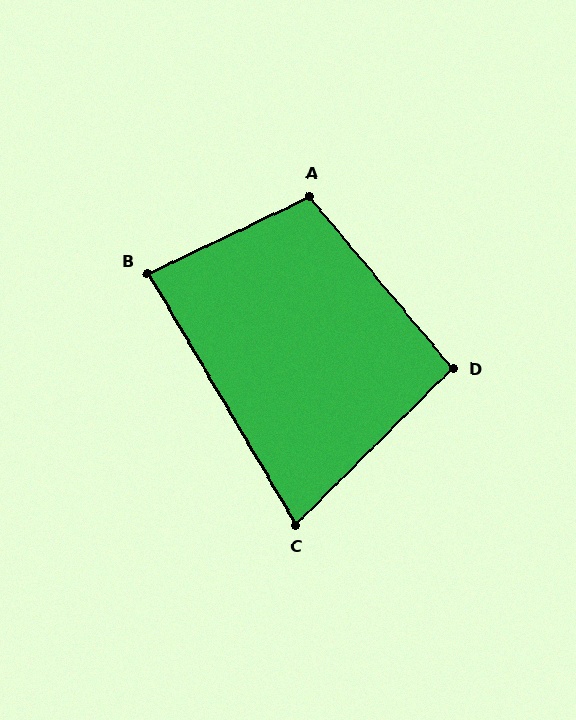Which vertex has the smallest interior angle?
C, at approximately 76 degrees.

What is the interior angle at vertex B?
Approximately 85 degrees (approximately right).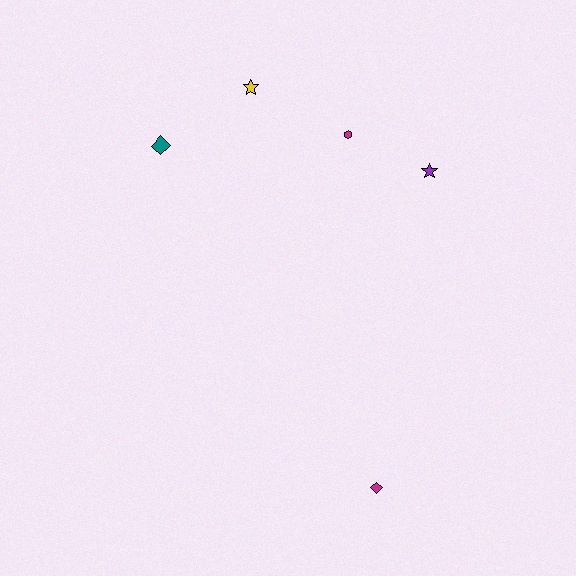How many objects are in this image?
There are 5 objects.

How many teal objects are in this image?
There is 1 teal object.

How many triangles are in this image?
There are no triangles.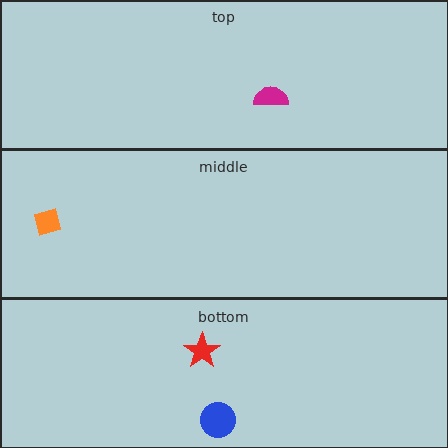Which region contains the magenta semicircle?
The top region.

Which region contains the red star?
The bottom region.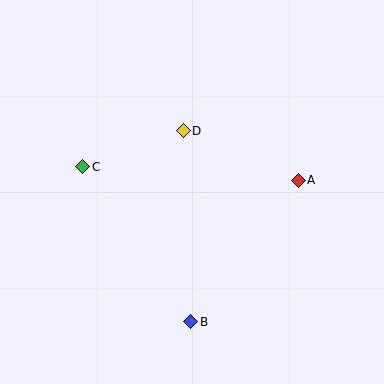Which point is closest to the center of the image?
Point D at (183, 131) is closest to the center.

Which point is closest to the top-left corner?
Point C is closest to the top-left corner.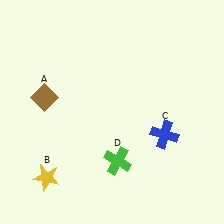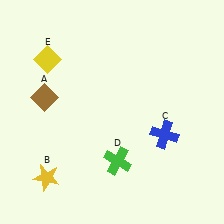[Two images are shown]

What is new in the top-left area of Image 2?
A yellow diamond (E) was added in the top-left area of Image 2.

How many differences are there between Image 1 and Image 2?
There is 1 difference between the two images.